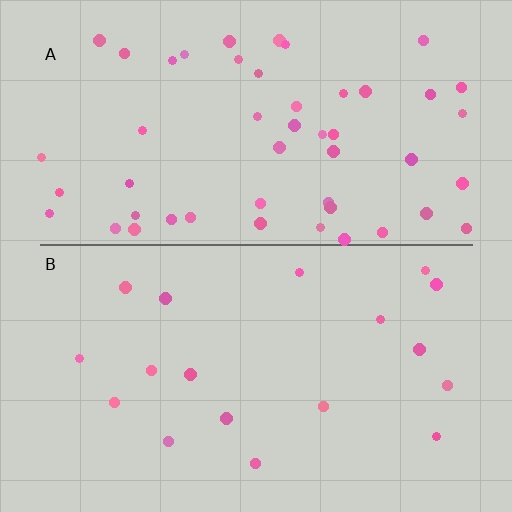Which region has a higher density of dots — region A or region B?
A (the top).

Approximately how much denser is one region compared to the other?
Approximately 2.8× — region A over region B.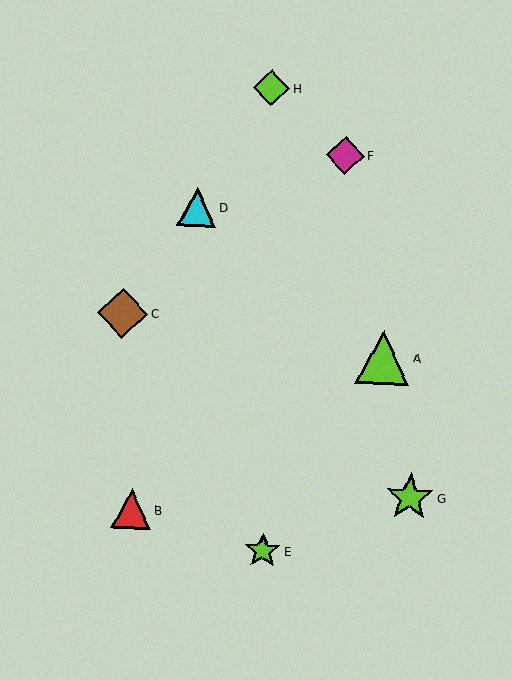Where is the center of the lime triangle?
The center of the lime triangle is at (383, 357).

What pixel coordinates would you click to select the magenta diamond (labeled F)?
Click at (345, 155) to select the magenta diamond F.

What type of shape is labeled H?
Shape H is a lime diamond.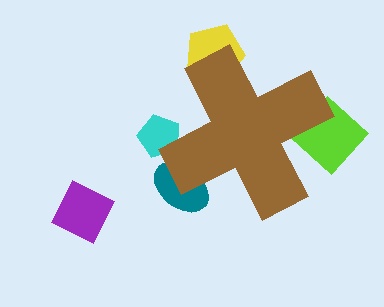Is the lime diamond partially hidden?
Yes, the lime diamond is partially hidden behind the brown cross.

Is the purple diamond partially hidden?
No, the purple diamond is fully visible.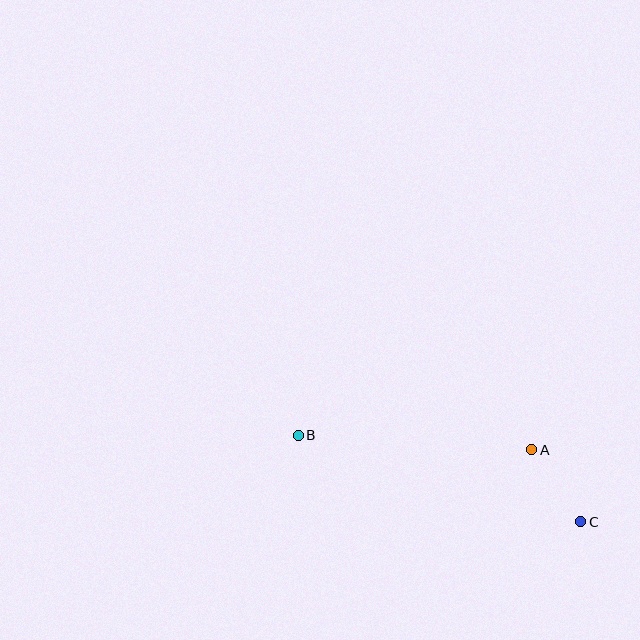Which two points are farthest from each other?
Points B and C are farthest from each other.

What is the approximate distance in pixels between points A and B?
The distance between A and B is approximately 234 pixels.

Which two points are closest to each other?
Points A and C are closest to each other.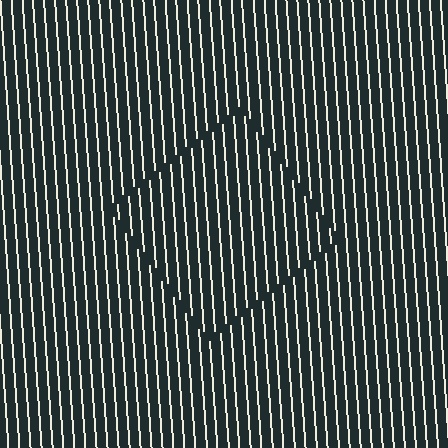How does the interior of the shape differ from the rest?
The interior of the shape contains the same grating, shifted by half a period — the contour is defined by the phase discontinuity where line-ends from the inner and outer gratings abut.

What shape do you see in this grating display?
An illusory square. The interior of the shape contains the same grating, shifted by half a period — the contour is defined by the phase discontinuity where line-ends from the inner and outer gratings abut.